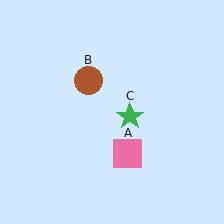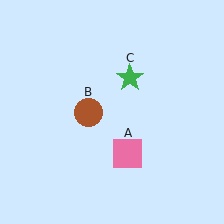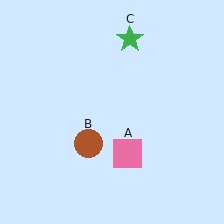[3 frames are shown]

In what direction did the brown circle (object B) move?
The brown circle (object B) moved down.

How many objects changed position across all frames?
2 objects changed position: brown circle (object B), green star (object C).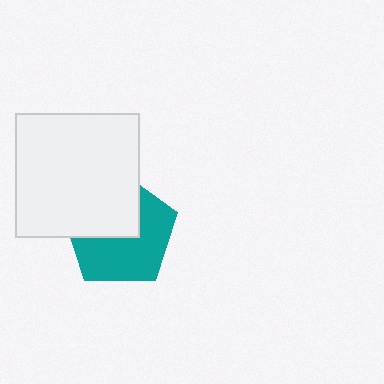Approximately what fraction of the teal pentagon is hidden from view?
Roughly 42% of the teal pentagon is hidden behind the white square.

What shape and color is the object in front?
The object in front is a white square.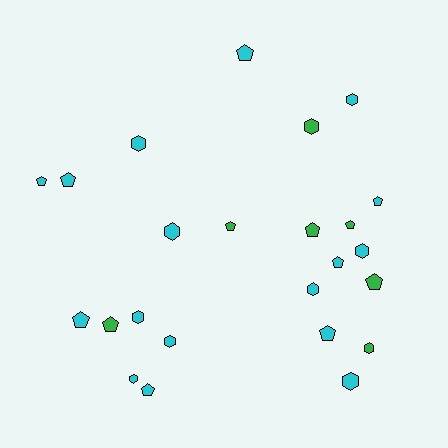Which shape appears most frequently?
Pentagon, with 13 objects.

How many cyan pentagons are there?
There are 8 cyan pentagons.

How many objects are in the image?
There are 24 objects.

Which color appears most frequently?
Cyan, with 17 objects.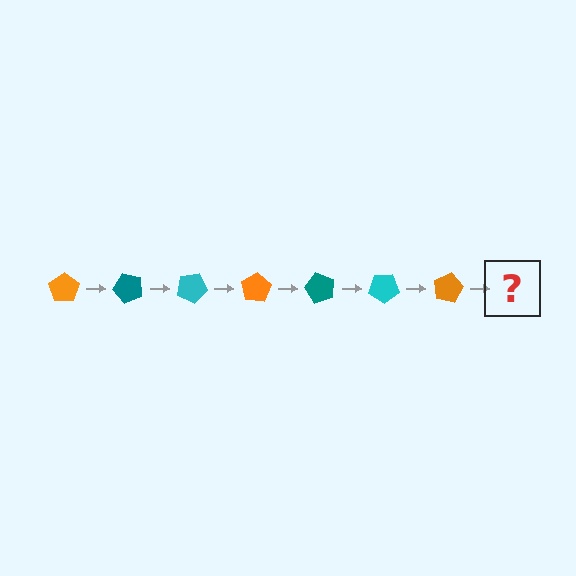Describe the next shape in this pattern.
It should be a teal pentagon, rotated 350 degrees from the start.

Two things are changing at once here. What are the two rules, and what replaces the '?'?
The two rules are that it rotates 50 degrees each step and the color cycles through orange, teal, and cyan. The '?' should be a teal pentagon, rotated 350 degrees from the start.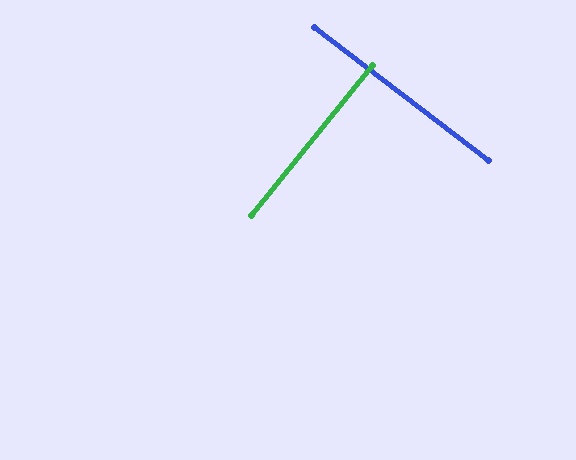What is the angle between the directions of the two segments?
Approximately 88 degrees.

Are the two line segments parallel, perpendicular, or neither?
Perpendicular — they meet at approximately 88°.